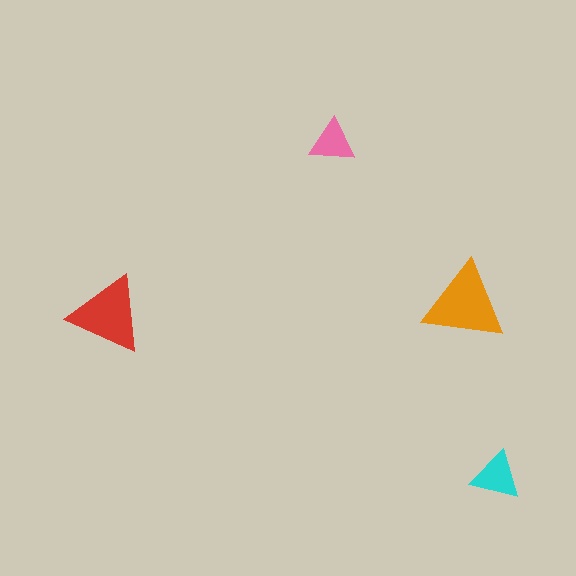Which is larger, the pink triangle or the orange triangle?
The orange one.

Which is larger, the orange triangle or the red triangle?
The orange one.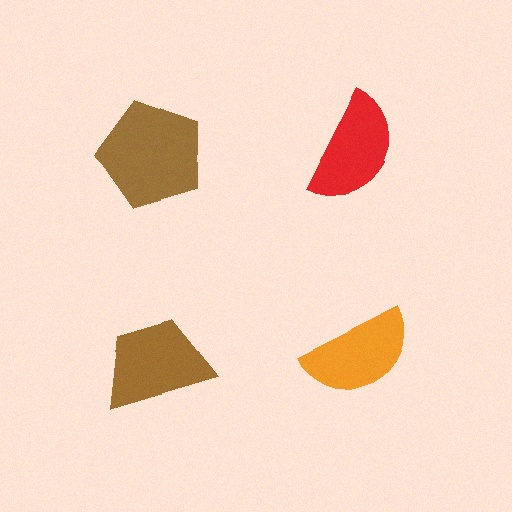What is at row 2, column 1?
A brown trapezoid.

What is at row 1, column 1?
A brown pentagon.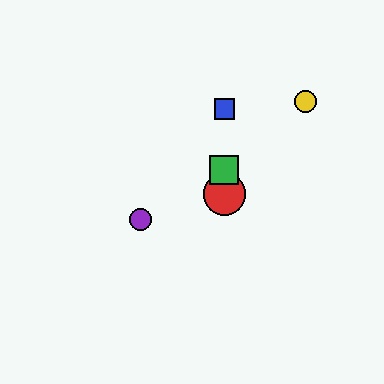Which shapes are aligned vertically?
The red circle, the blue square, the green square are aligned vertically.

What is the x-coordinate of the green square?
The green square is at x≈224.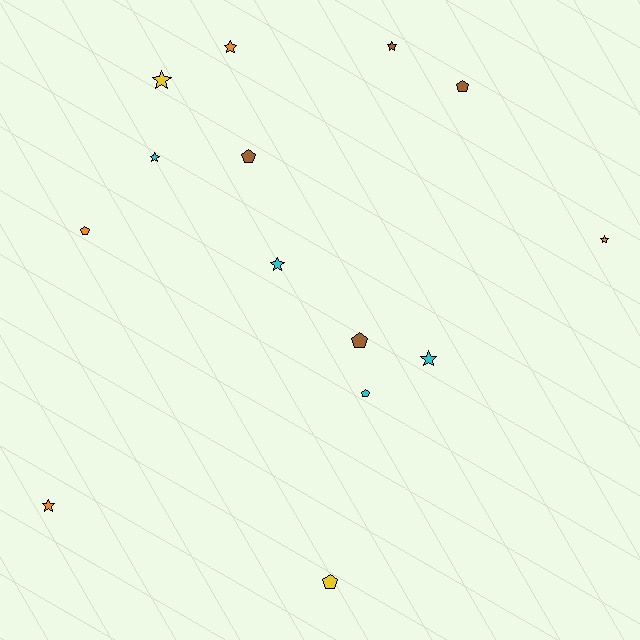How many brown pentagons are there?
There are 3 brown pentagons.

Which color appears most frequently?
Orange, with 4 objects.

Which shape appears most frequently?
Star, with 8 objects.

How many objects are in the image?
There are 14 objects.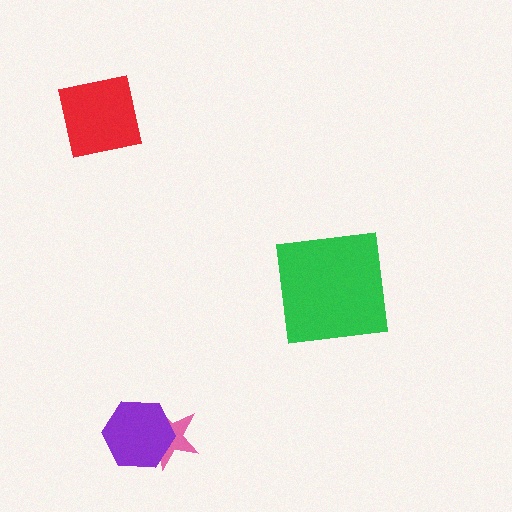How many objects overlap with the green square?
0 objects overlap with the green square.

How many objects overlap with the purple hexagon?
1 object overlaps with the purple hexagon.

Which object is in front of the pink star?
The purple hexagon is in front of the pink star.